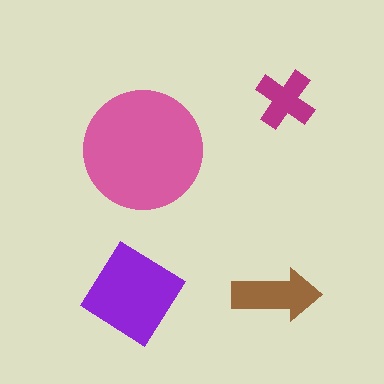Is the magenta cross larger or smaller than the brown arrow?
Smaller.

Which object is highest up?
The magenta cross is topmost.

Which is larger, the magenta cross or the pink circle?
The pink circle.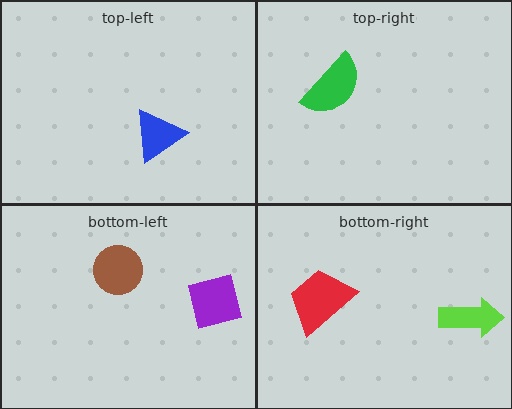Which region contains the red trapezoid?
The bottom-right region.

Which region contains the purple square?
The bottom-left region.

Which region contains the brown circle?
The bottom-left region.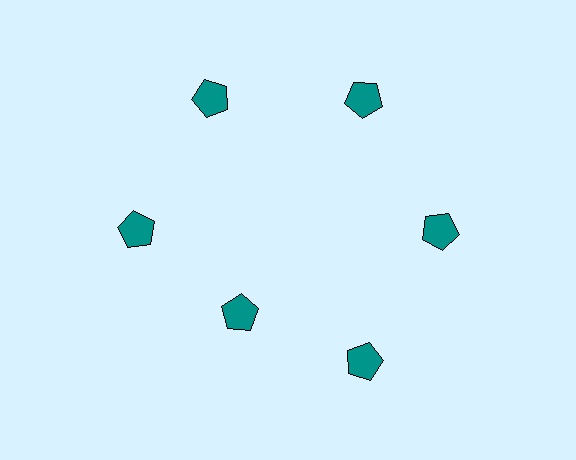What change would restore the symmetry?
The symmetry would be restored by moving it outward, back onto the ring so that all 6 pentagons sit at equal angles and equal distance from the center.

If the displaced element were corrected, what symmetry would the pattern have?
It would have 6-fold rotational symmetry — the pattern would map onto itself every 60 degrees.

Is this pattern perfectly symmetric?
No. The 6 teal pentagons are arranged in a ring, but one element near the 7 o'clock position is pulled inward toward the center, breaking the 6-fold rotational symmetry.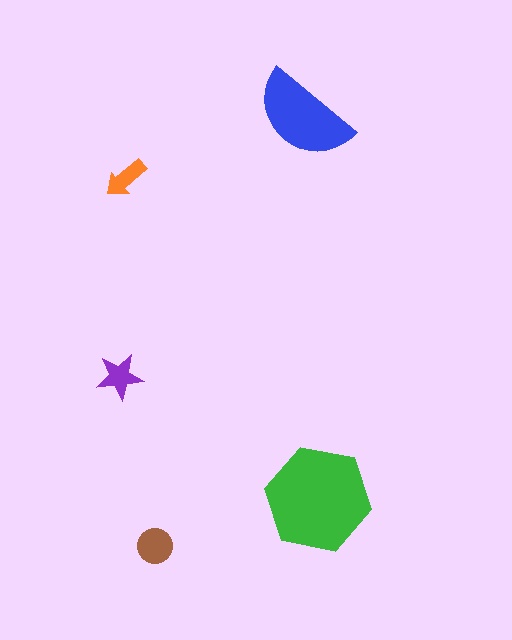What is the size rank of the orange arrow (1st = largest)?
5th.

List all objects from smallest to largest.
The orange arrow, the purple star, the brown circle, the blue semicircle, the green hexagon.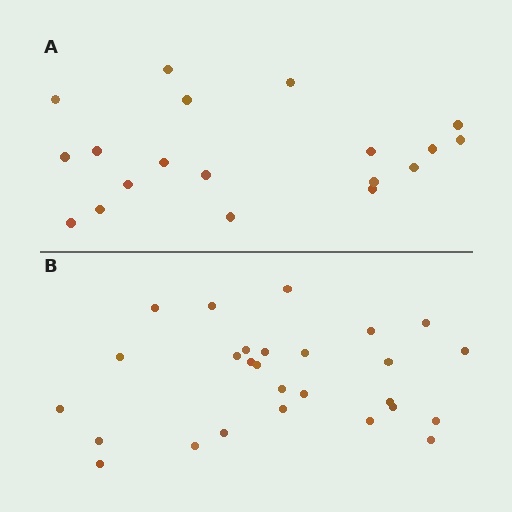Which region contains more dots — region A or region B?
Region B (the bottom region) has more dots.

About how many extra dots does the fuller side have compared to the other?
Region B has roughly 8 or so more dots than region A.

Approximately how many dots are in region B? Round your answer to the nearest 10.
About 30 dots. (The exact count is 27, which rounds to 30.)